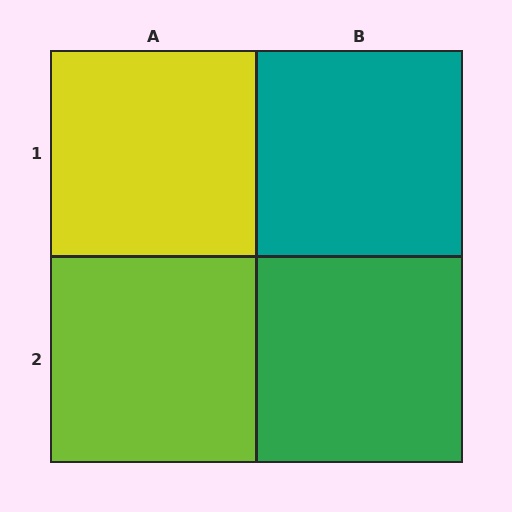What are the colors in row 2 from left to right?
Lime, green.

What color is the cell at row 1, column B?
Teal.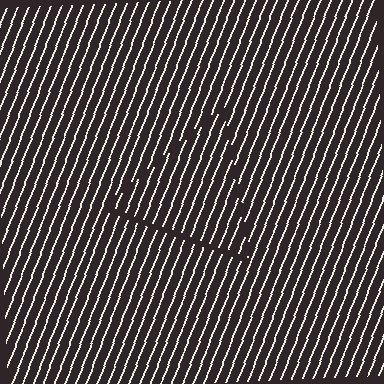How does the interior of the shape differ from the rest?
The interior of the shape contains the same grating, shifted by half a period — the contour is defined by the phase discontinuity where line-ends from the inner and outer gratings abut.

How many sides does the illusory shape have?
3 sides — the line-ends trace a triangle.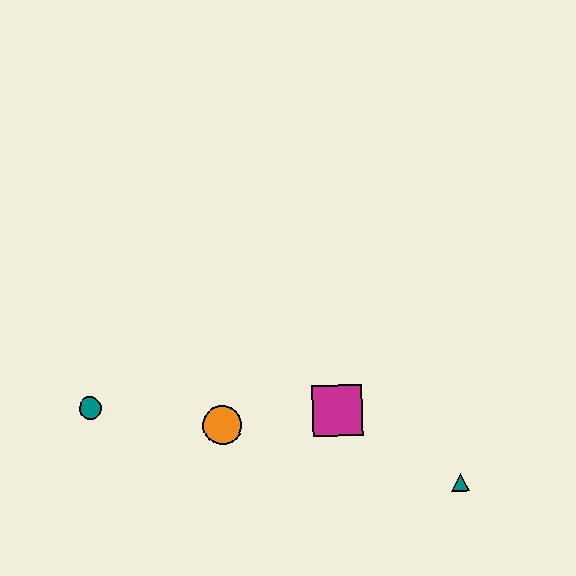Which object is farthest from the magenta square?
The teal circle is farthest from the magenta square.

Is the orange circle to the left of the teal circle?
No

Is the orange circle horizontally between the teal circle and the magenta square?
Yes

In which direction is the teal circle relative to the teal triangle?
The teal circle is to the left of the teal triangle.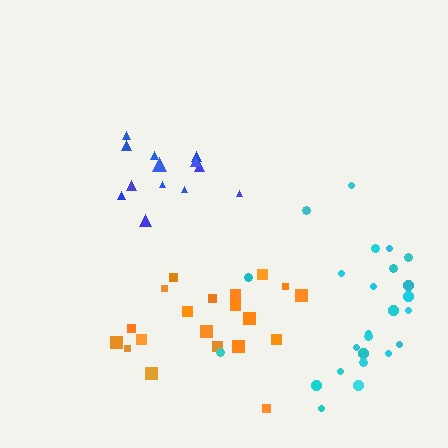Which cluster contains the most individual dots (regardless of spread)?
Cyan (25).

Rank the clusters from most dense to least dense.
blue, orange, cyan.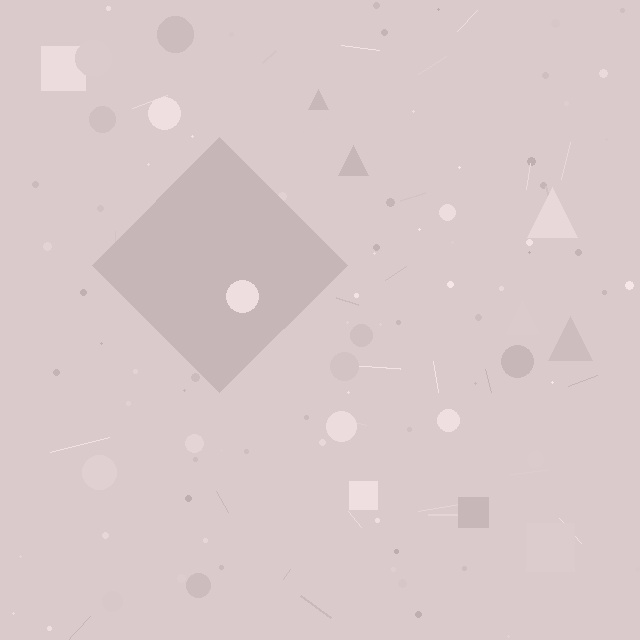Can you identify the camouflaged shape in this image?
The camouflaged shape is a diamond.